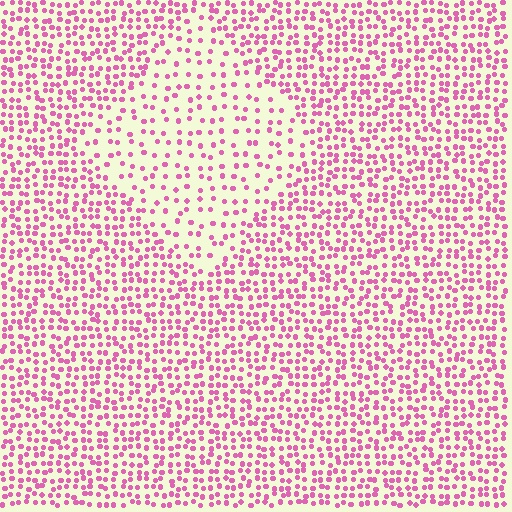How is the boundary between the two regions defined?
The boundary is defined by a change in element density (approximately 2.1x ratio). All elements are the same color, size, and shape.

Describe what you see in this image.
The image contains small pink elements arranged at two different densities. A diamond-shaped region is visible where the elements are less densely packed than the surrounding area.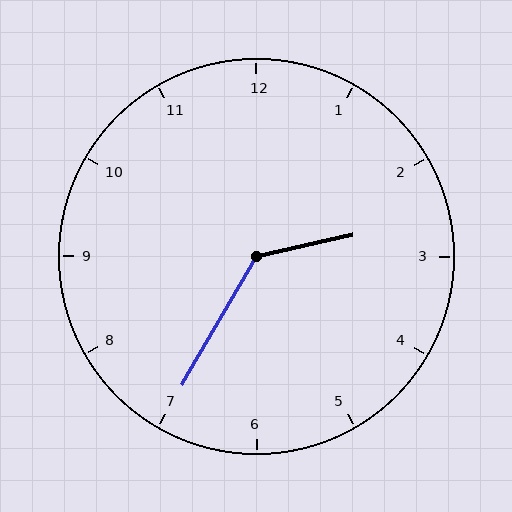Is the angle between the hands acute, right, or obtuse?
It is obtuse.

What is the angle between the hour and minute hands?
Approximately 132 degrees.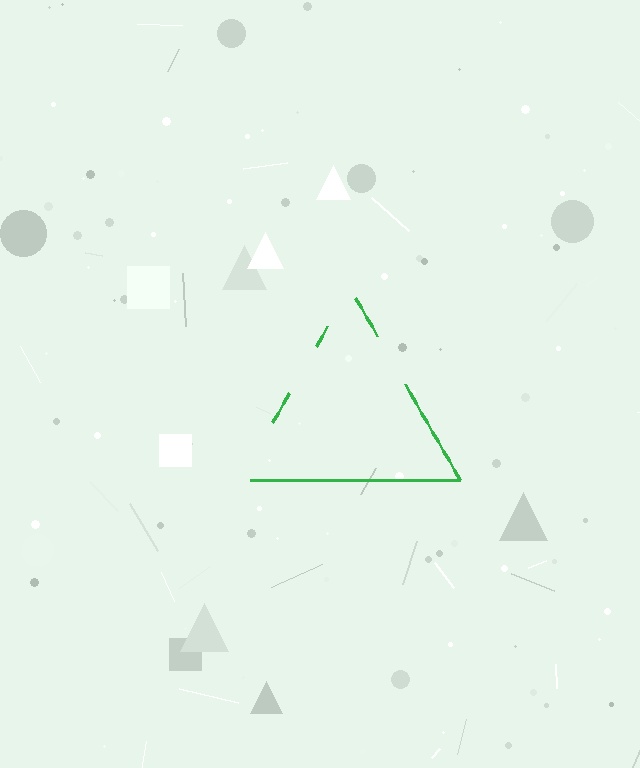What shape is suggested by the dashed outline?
The dashed outline suggests a triangle.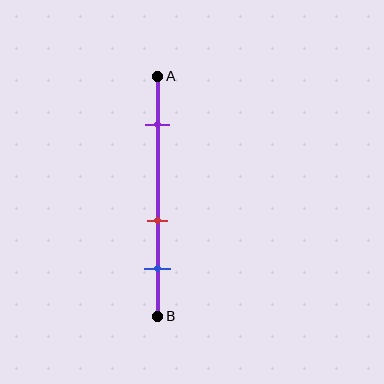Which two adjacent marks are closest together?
The red and blue marks are the closest adjacent pair.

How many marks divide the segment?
There are 3 marks dividing the segment.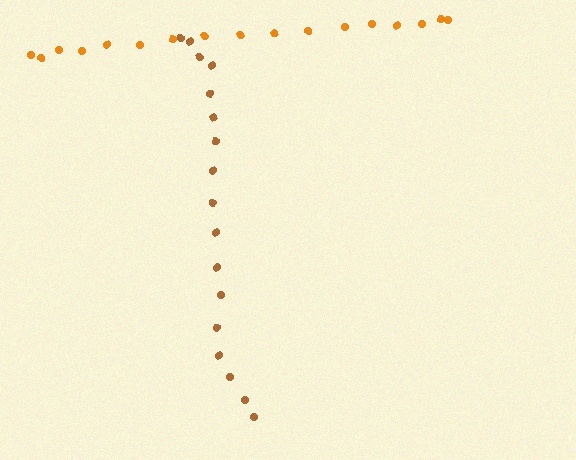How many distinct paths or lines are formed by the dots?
There are 2 distinct paths.